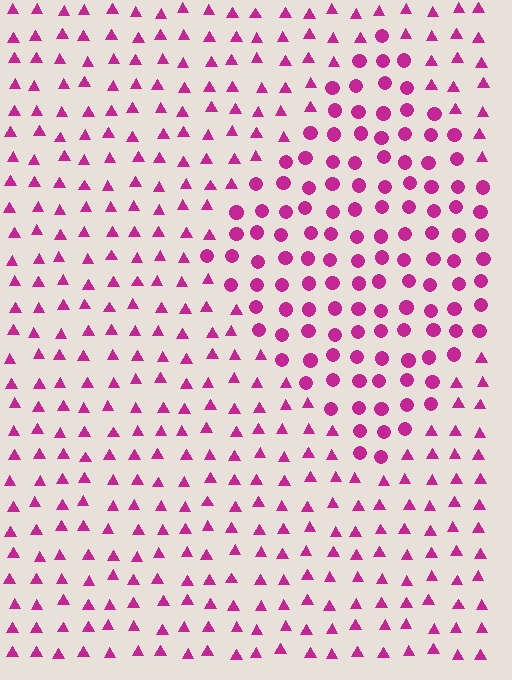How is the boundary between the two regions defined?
The boundary is defined by a change in element shape: circles inside vs. triangles outside. All elements share the same color and spacing.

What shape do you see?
I see a diamond.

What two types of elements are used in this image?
The image uses circles inside the diamond region and triangles outside it.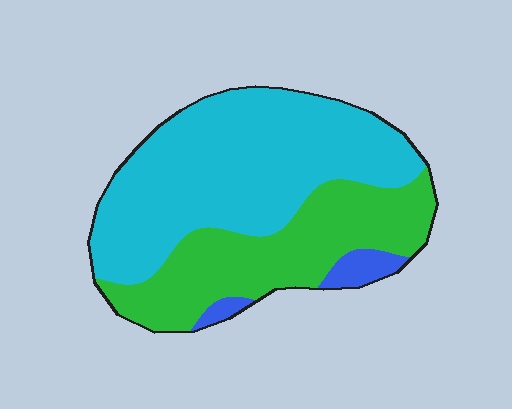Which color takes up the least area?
Blue, at roughly 5%.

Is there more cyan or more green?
Cyan.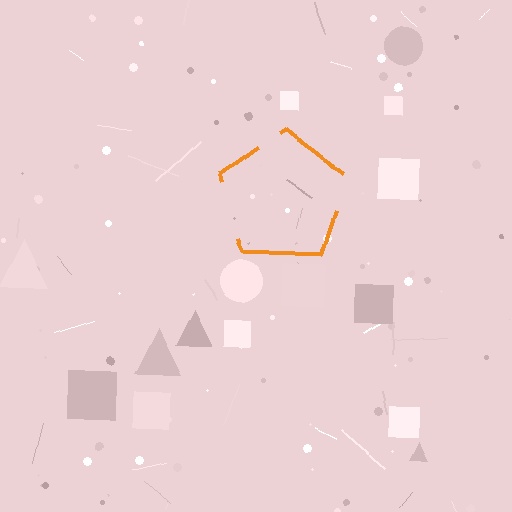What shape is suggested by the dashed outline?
The dashed outline suggests a pentagon.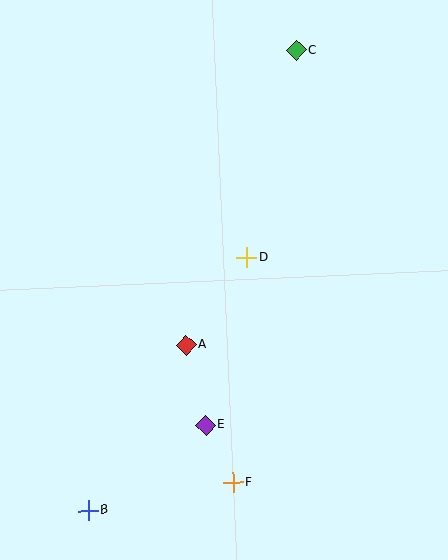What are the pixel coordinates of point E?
Point E is at (206, 425).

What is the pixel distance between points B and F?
The distance between B and F is 148 pixels.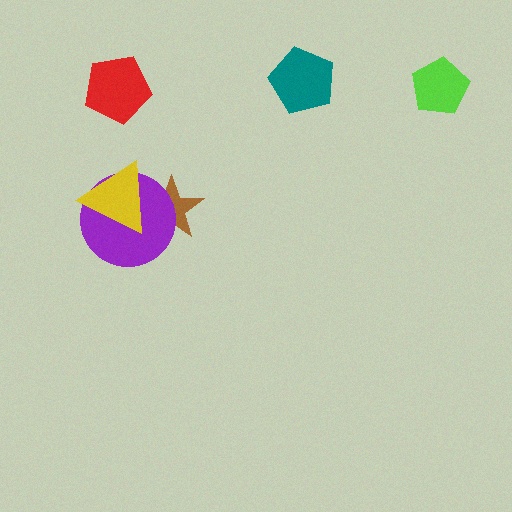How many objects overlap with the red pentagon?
0 objects overlap with the red pentagon.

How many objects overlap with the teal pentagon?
0 objects overlap with the teal pentagon.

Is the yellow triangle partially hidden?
No, no other shape covers it.